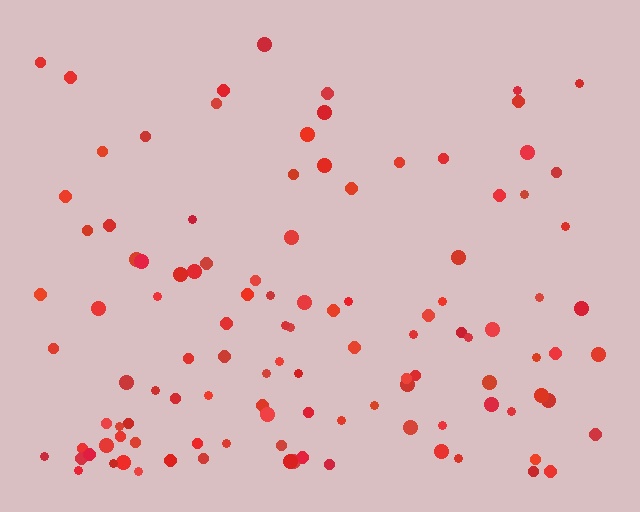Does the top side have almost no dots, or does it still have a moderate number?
Still a moderate number, just noticeably fewer than the bottom.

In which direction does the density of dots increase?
From top to bottom, with the bottom side densest.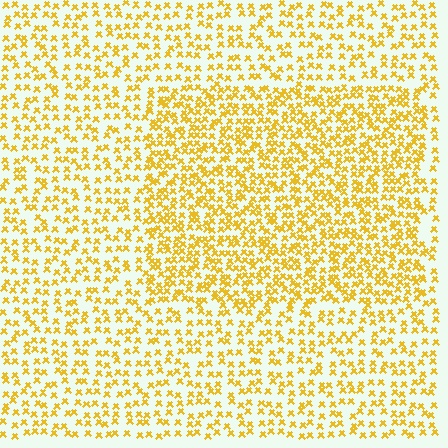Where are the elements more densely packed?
The elements are more densely packed inside the rectangle boundary.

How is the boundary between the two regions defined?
The boundary is defined by a change in element density (approximately 1.7x ratio). All elements are the same color, size, and shape.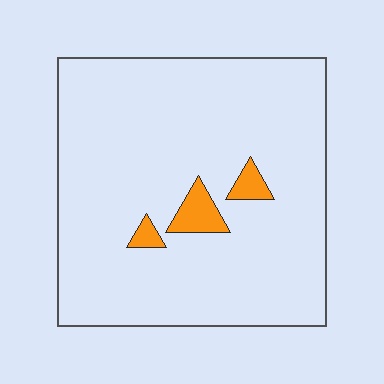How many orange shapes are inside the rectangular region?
3.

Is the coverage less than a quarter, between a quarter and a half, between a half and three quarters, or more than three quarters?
Less than a quarter.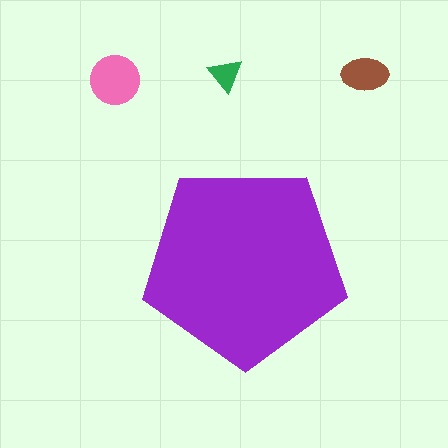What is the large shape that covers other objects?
A purple pentagon.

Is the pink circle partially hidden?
No, the pink circle is fully visible.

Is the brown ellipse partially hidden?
No, the brown ellipse is fully visible.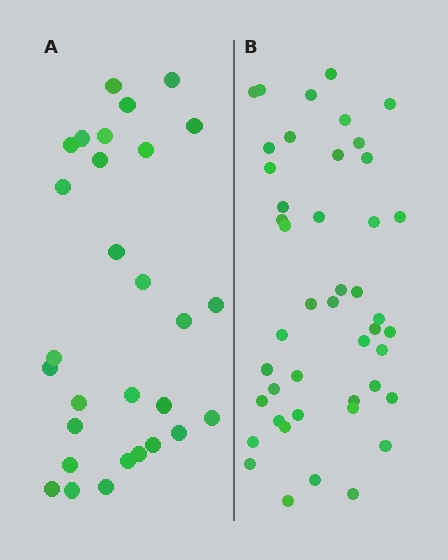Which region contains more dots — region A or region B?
Region B (the right region) has more dots.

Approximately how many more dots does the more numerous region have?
Region B has approximately 15 more dots than region A.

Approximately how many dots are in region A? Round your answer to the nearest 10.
About 30 dots. (The exact count is 29, which rounds to 30.)